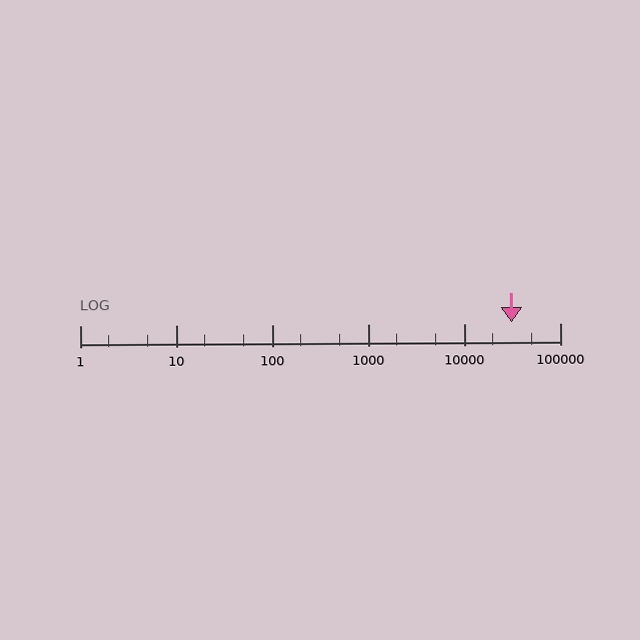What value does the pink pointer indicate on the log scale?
The pointer indicates approximately 31000.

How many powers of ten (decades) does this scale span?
The scale spans 5 decades, from 1 to 100000.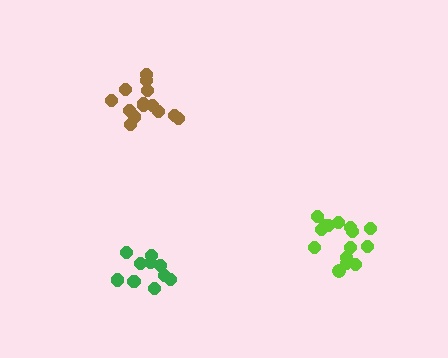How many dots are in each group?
Group 1: 15 dots, Group 2: 10 dots, Group 3: 14 dots (39 total).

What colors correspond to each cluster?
The clusters are colored: lime, green, brown.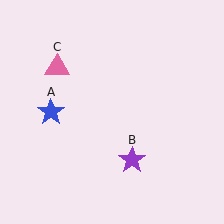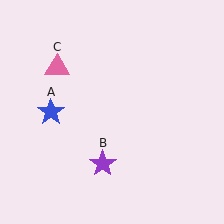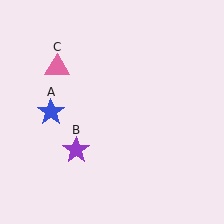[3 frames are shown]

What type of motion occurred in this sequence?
The purple star (object B) rotated clockwise around the center of the scene.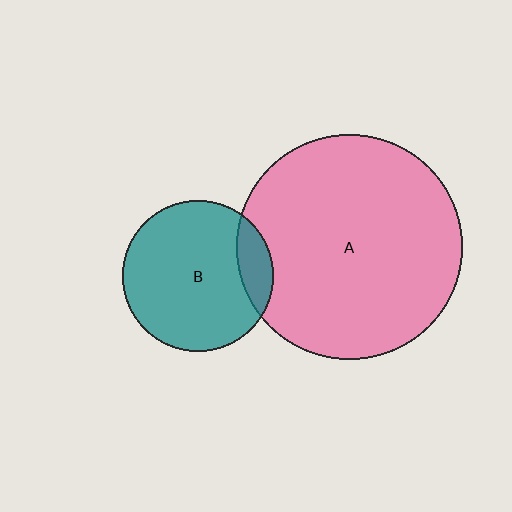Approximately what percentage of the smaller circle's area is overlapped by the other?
Approximately 15%.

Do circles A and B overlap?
Yes.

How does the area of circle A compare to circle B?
Approximately 2.2 times.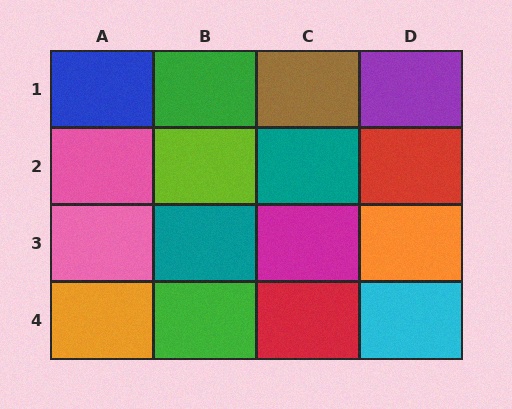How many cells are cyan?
1 cell is cyan.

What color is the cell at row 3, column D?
Orange.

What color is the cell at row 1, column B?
Green.